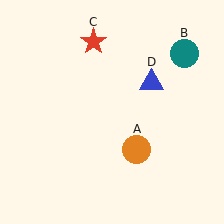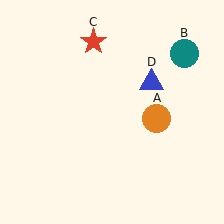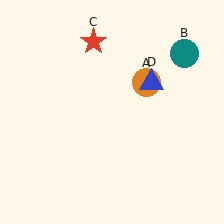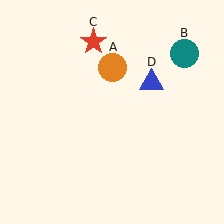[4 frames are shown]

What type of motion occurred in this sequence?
The orange circle (object A) rotated counterclockwise around the center of the scene.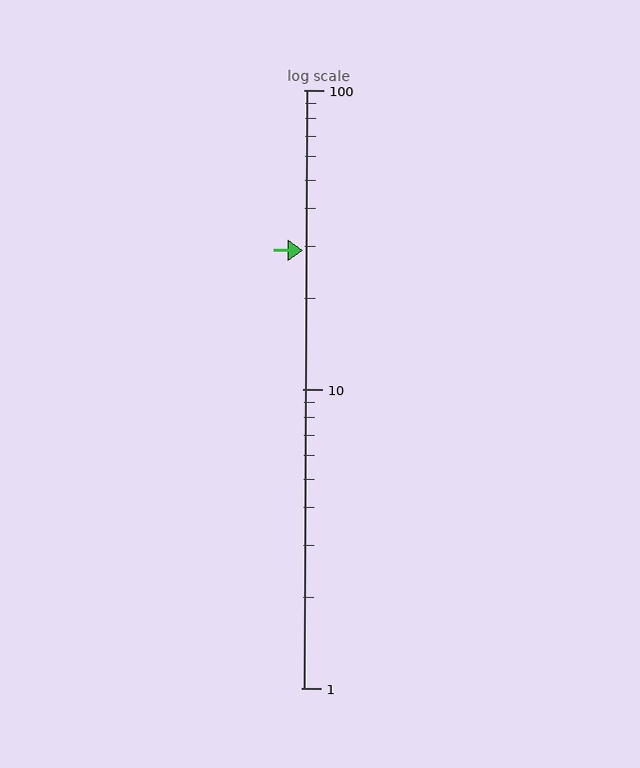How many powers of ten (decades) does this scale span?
The scale spans 2 decades, from 1 to 100.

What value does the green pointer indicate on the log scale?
The pointer indicates approximately 29.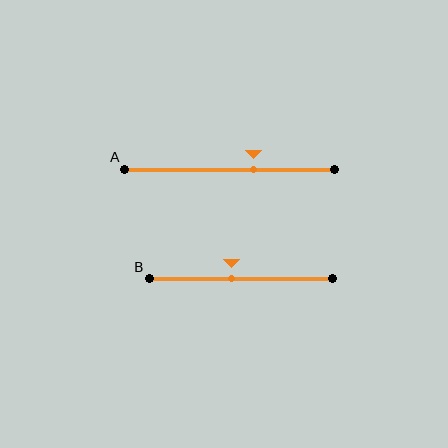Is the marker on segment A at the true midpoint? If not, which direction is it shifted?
No, the marker on segment A is shifted to the right by about 11% of the segment length.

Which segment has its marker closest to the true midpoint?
Segment B has its marker closest to the true midpoint.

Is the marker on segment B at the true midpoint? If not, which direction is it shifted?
No, the marker on segment B is shifted to the left by about 5% of the segment length.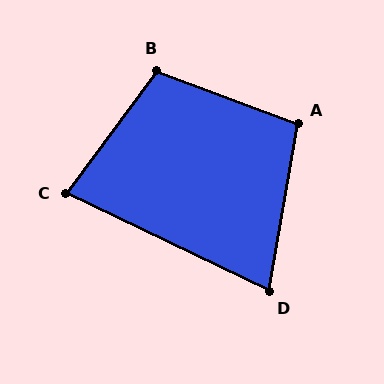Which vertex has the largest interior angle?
B, at approximately 106 degrees.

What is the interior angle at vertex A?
Approximately 101 degrees (obtuse).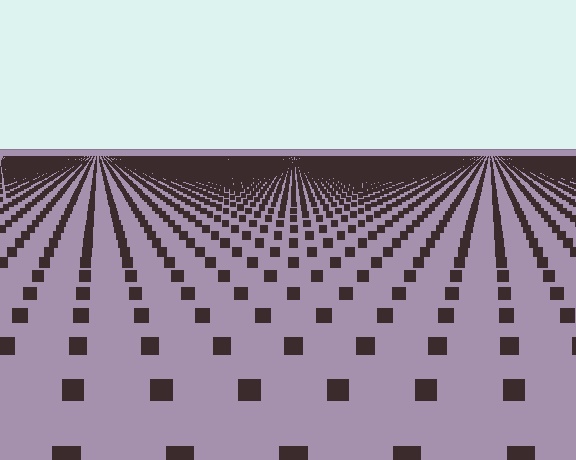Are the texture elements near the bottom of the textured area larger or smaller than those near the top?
Larger. Near the bottom, elements are closer to the viewer and appear at a bigger on-screen size.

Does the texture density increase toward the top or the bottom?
Density increases toward the top.